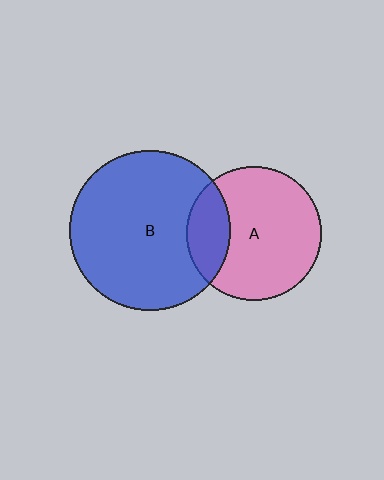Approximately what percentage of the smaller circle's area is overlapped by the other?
Approximately 20%.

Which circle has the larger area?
Circle B (blue).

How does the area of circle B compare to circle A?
Approximately 1.4 times.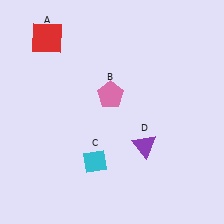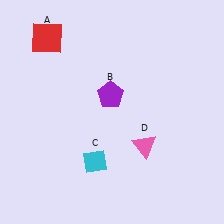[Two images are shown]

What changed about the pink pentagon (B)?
In Image 1, B is pink. In Image 2, it changed to purple.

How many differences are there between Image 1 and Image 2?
There are 2 differences between the two images.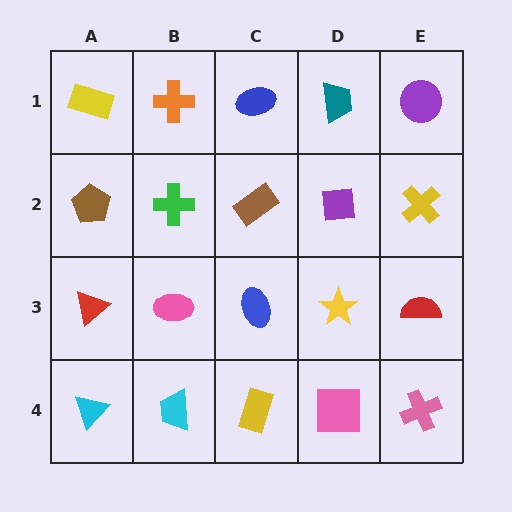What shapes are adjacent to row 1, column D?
A purple square (row 2, column D), a blue ellipse (row 1, column C), a purple circle (row 1, column E).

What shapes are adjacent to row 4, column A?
A red triangle (row 3, column A), a cyan trapezoid (row 4, column B).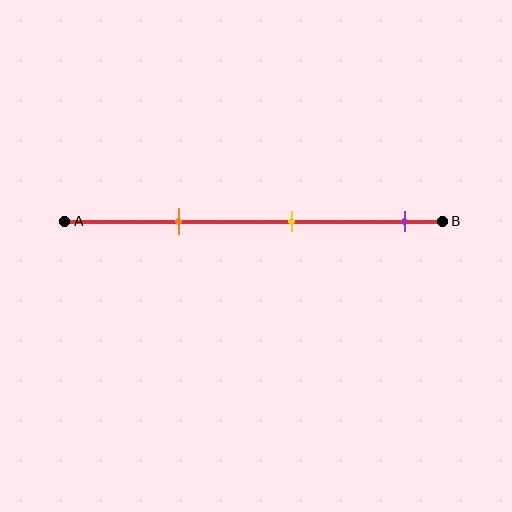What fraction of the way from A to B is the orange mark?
The orange mark is approximately 30% (0.3) of the way from A to B.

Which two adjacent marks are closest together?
The orange and yellow marks are the closest adjacent pair.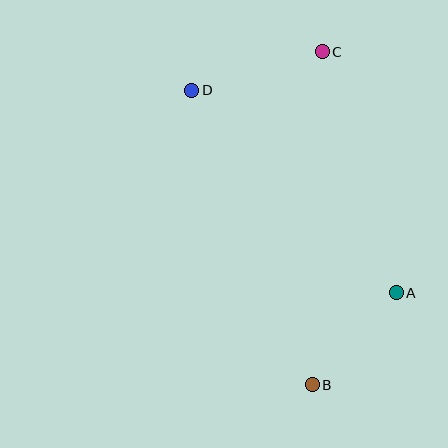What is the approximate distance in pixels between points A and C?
The distance between A and C is approximately 252 pixels.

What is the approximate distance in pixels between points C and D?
The distance between C and D is approximately 136 pixels.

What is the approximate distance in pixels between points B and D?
The distance between B and D is approximately 318 pixels.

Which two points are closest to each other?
Points A and B are closest to each other.